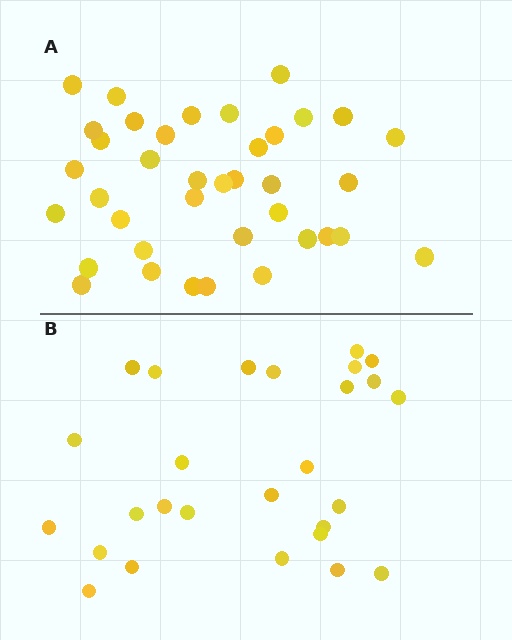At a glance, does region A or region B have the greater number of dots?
Region A (the top region) has more dots.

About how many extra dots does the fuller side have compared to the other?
Region A has roughly 12 or so more dots than region B.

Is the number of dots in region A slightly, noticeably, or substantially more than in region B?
Region A has noticeably more, but not dramatically so. The ratio is roughly 1.4 to 1.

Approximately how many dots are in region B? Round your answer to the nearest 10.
About 30 dots. (The exact count is 27, which rounds to 30.)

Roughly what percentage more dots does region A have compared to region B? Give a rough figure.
About 40% more.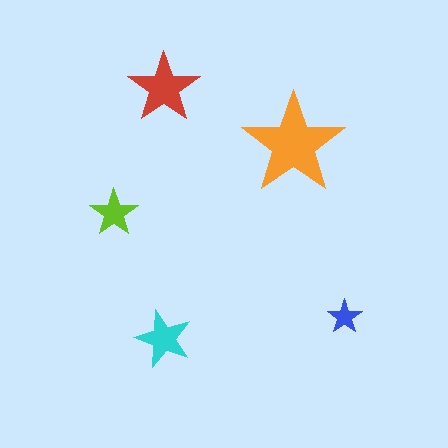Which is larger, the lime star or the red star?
The red one.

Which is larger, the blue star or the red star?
The red one.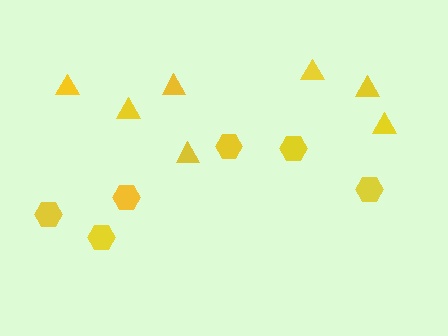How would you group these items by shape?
There are 2 groups: one group of hexagons (6) and one group of triangles (7).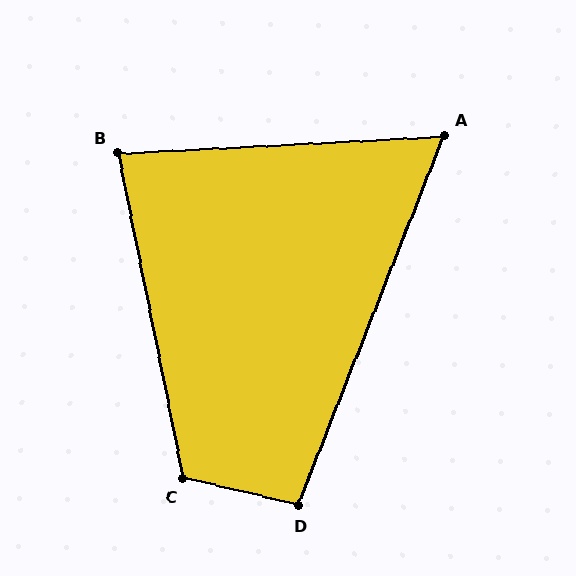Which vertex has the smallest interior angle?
A, at approximately 66 degrees.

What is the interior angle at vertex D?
Approximately 98 degrees (obtuse).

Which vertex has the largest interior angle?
C, at approximately 114 degrees.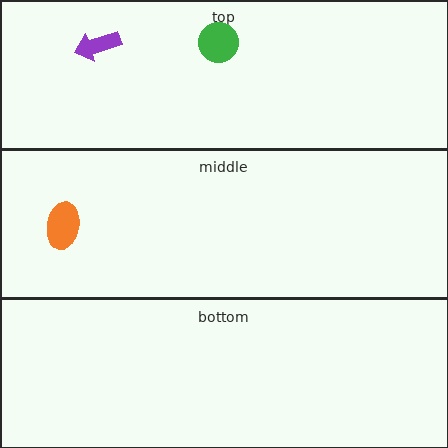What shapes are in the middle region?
The orange ellipse.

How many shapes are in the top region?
2.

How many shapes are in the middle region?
1.